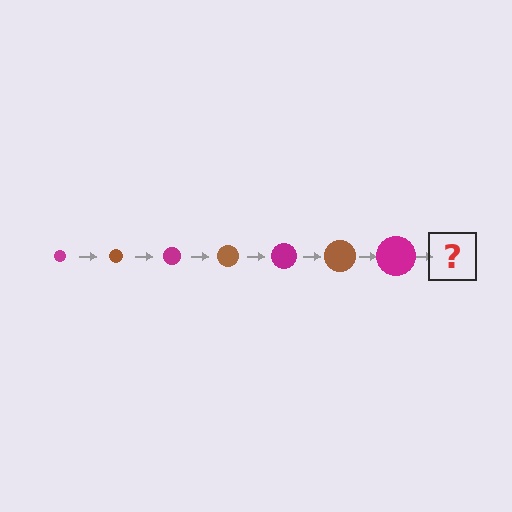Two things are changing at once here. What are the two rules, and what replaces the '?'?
The two rules are that the circle grows larger each step and the color cycles through magenta and brown. The '?' should be a brown circle, larger than the previous one.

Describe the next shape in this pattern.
It should be a brown circle, larger than the previous one.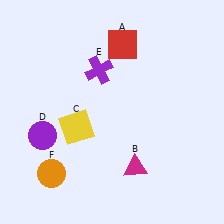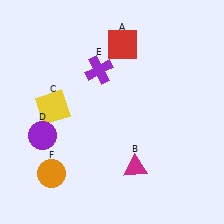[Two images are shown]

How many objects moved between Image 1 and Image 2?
1 object moved between the two images.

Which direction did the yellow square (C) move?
The yellow square (C) moved left.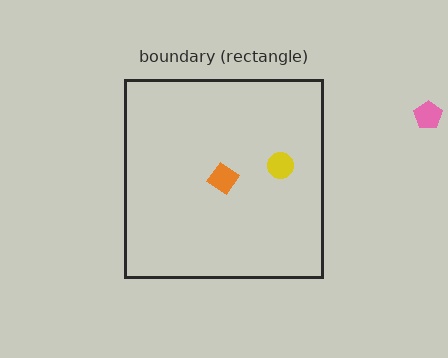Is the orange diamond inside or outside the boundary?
Inside.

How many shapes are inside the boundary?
2 inside, 1 outside.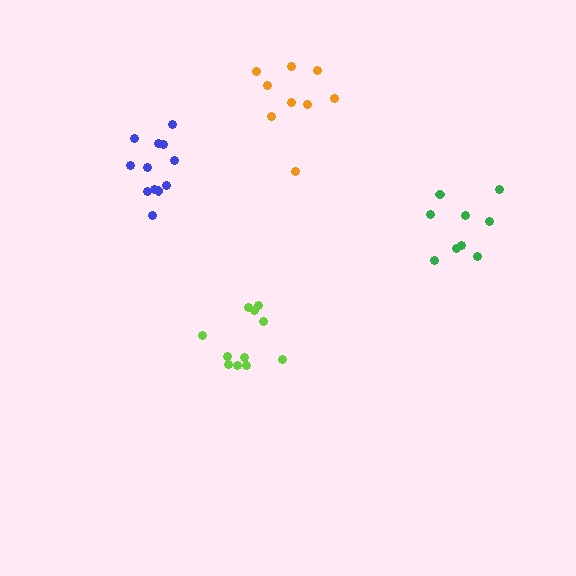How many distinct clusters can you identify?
There are 4 distinct clusters.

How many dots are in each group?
Group 1: 12 dots, Group 2: 11 dots, Group 3: 9 dots, Group 4: 9 dots (41 total).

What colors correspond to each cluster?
The clusters are colored: blue, lime, green, orange.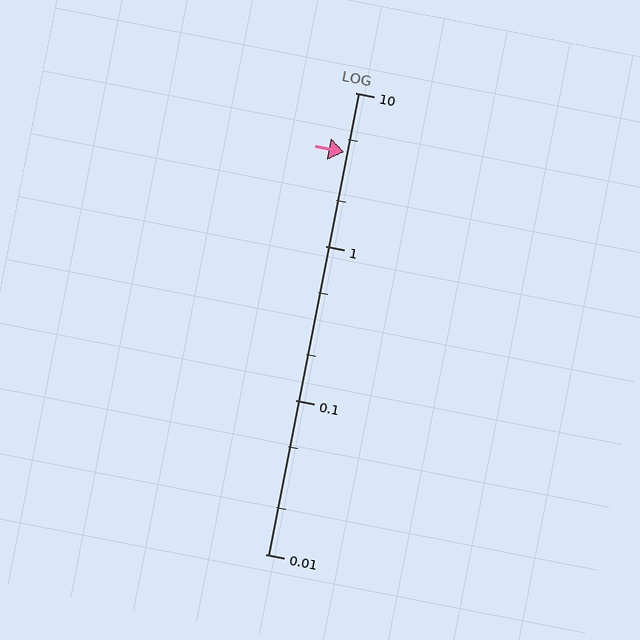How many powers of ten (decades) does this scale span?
The scale spans 3 decades, from 0.01 to 10.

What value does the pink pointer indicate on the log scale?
The pointer indicates approximately 4.1.